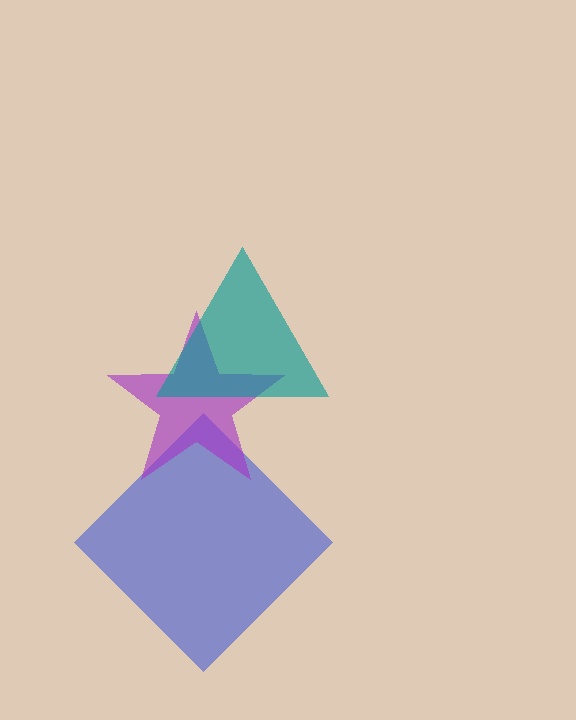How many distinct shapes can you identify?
There are 3 distinct shapes: a blue diamond, a purple star, a teal triangle.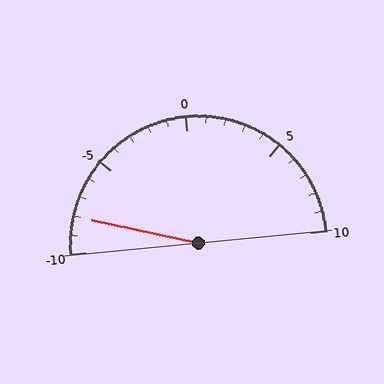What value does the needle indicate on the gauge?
The needle indicates approximately -8.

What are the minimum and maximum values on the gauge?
The gauge ranges from -10 to 10.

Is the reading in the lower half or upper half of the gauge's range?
The reading is in the lower half of the range (-10 to 10).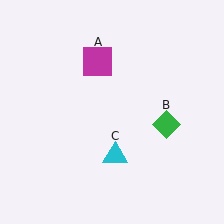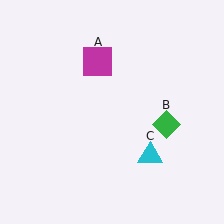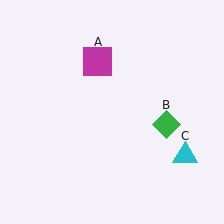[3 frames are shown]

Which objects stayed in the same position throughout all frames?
Magenta square (object A) and green diamond (object B) remained stationary.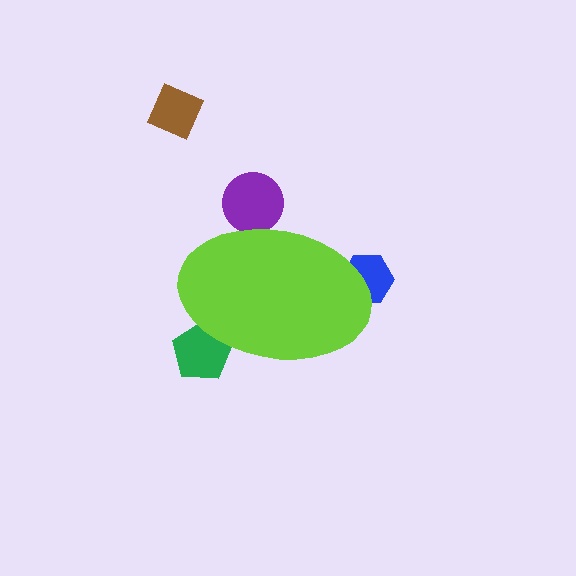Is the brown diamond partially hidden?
No, the brown diamond is fully visible.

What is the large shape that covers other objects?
A lime ellipse.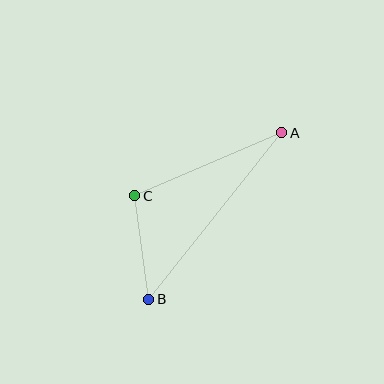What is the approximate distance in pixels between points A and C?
The distance between A and C is approximately 160 pixels.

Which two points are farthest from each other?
Points A and B are farthest from each other.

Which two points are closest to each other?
Points B and C are closest to each other.